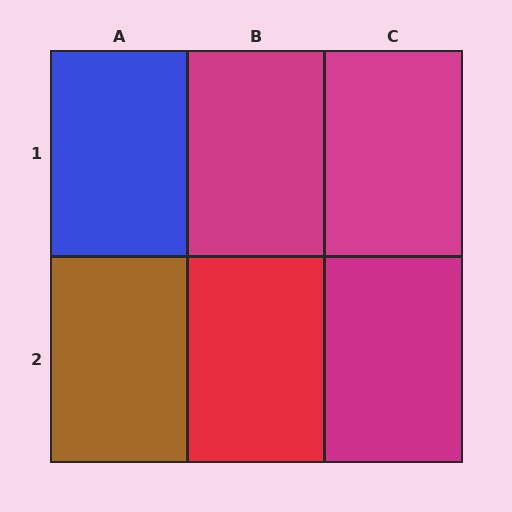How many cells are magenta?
3 cells are magenta.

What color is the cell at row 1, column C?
Magenta.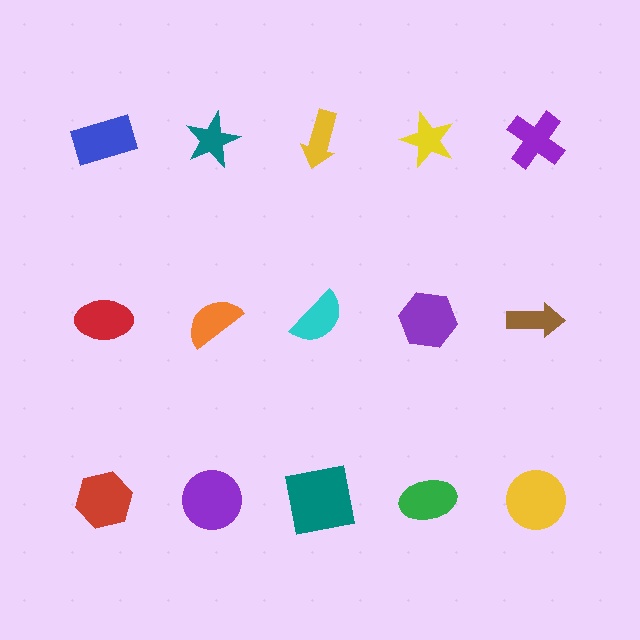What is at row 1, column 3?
A yellow arrow.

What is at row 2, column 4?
A purple hexagon.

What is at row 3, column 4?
A green ellipse.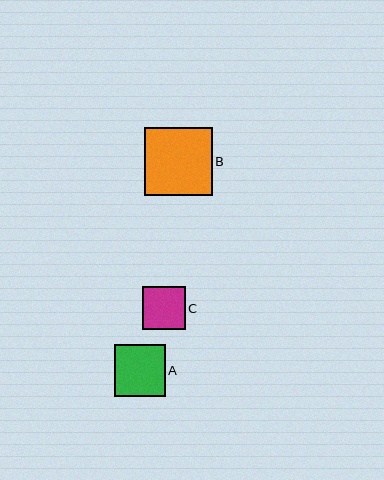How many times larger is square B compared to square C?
Square B is approximately 1.6 times the size of square C.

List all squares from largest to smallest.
From largest to smallest: B, A, C.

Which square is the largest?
Square B is the largest with a size of approximately 68 pixels.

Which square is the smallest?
Square C is the smallest with a size of approximately 43 pixels.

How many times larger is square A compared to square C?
Square A is approximately 1.2 times the size of square C.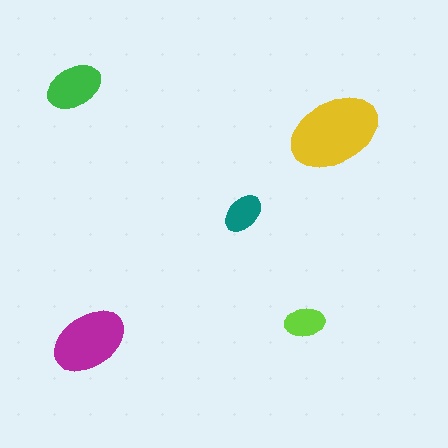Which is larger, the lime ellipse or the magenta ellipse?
The magenta one.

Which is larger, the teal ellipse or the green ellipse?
The green one.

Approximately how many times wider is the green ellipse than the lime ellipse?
About 1.5 times wider.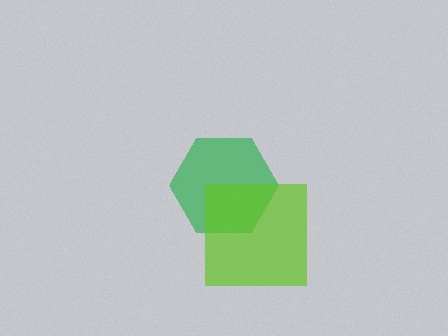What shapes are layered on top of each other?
The layered shapes are: a green hexagon, a lime square.